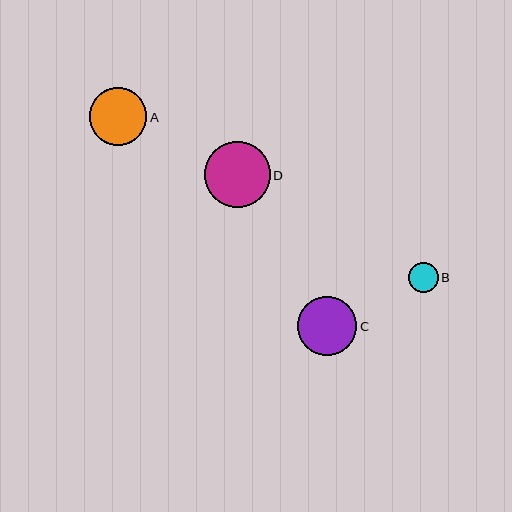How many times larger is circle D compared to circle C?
Circle D is approximately 1.1 times the size of circle C.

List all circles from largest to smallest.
From largest to smallest: D, C, A, B.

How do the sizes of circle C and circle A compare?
Circle C and circle A are approximately the same size.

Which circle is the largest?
Circle D is the largest with a size of approximately 66 pixels.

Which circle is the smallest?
Circle B is the smallest with a size of approximately 30 pixels.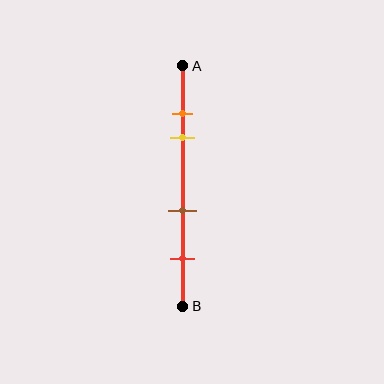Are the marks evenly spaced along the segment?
No, the marks are not evenly spaced.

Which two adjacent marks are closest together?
The orange and yellow marks are the closest adjacent pair.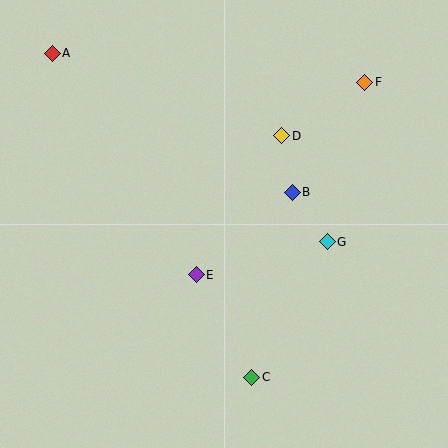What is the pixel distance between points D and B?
The distance between D and B is 57 pixels.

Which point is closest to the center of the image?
Point E at (196, 275) is closest to the center.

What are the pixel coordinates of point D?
Point D is at (282, 136).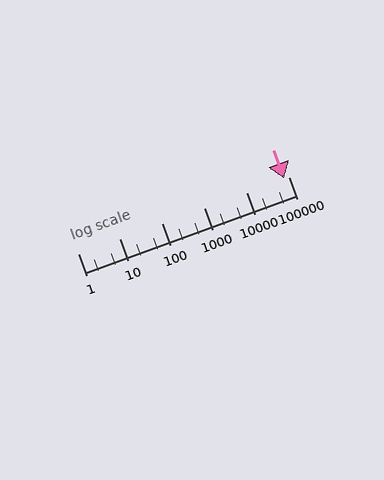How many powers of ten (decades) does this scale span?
The scale spans 5 decades, from 1 to 100000.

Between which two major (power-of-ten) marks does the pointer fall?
The pointer is between 10000 and 100000.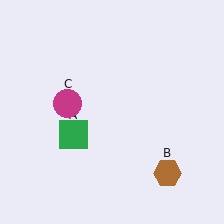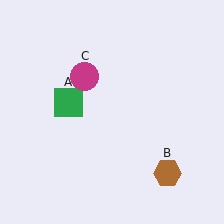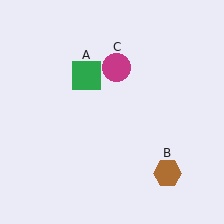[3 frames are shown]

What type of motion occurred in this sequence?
The green square (object A), magenta circle (object C) rotated clockwise around the center of the scene.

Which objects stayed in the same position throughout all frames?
Brown hexagon (object B) remained stationary.